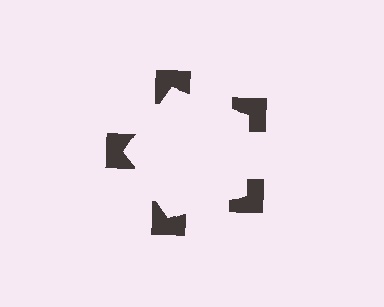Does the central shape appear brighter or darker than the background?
It typically appears slightly brighter than the background, even though no actual brightness change is drawn.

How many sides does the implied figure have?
5 sides.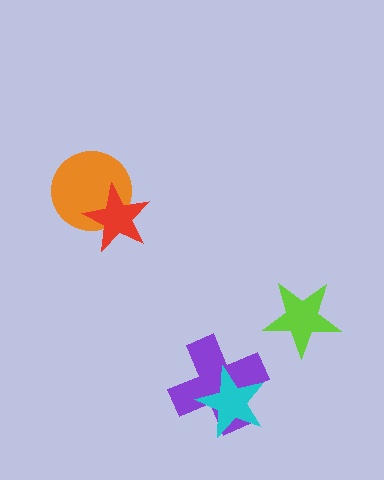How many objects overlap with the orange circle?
1 object overlaps with the orange circle.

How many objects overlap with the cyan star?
1 object overlaps with the cyan star.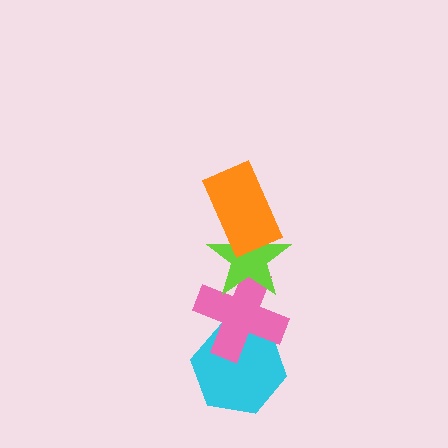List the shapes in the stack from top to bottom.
From top to bottom: the orange rectangle, the lime star, the pink cross, the cyan hexagon.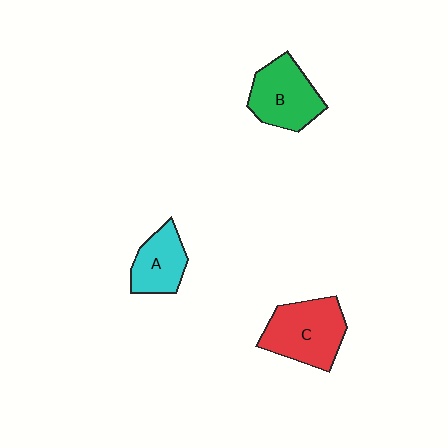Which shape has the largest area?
Shape C (red).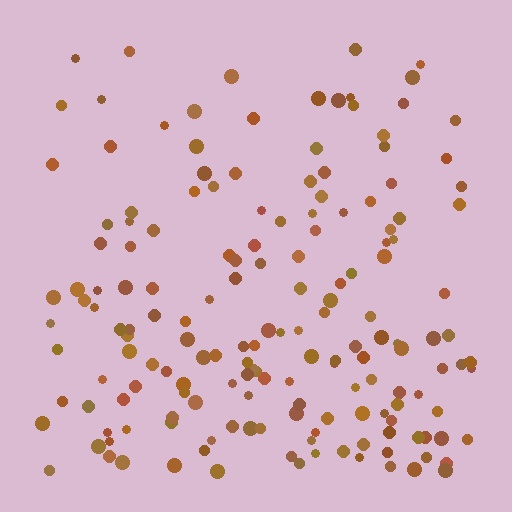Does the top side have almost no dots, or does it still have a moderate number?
Still a moderate number, just noticeably fewer than the bottom.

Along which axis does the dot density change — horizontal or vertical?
Vertical.